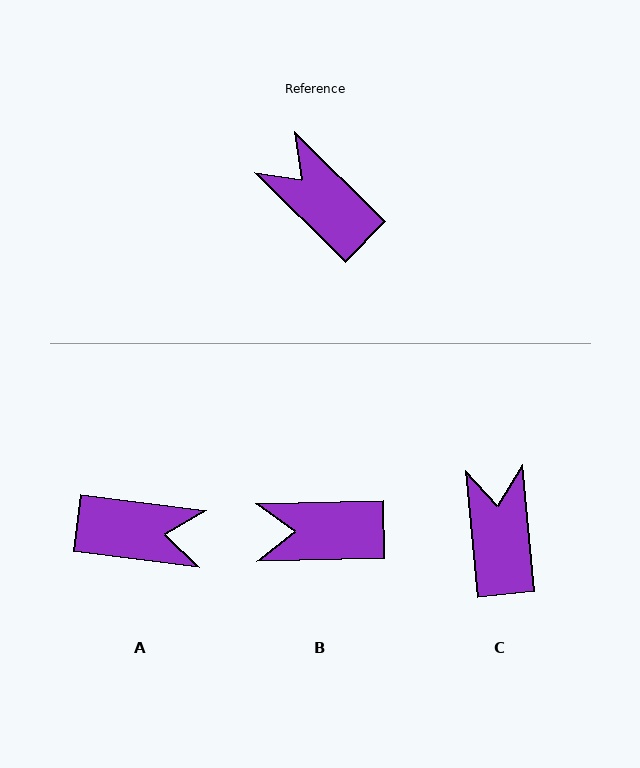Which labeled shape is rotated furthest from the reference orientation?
A, about 143 degrees away.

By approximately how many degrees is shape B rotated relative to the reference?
Approximately 46 degrees counter-clockwise.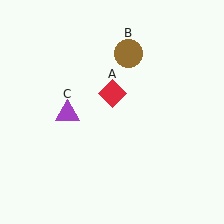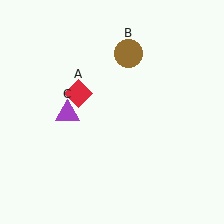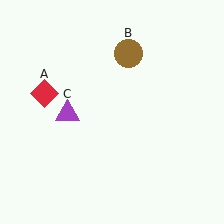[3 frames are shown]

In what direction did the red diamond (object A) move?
The red diamond (object A) moved left.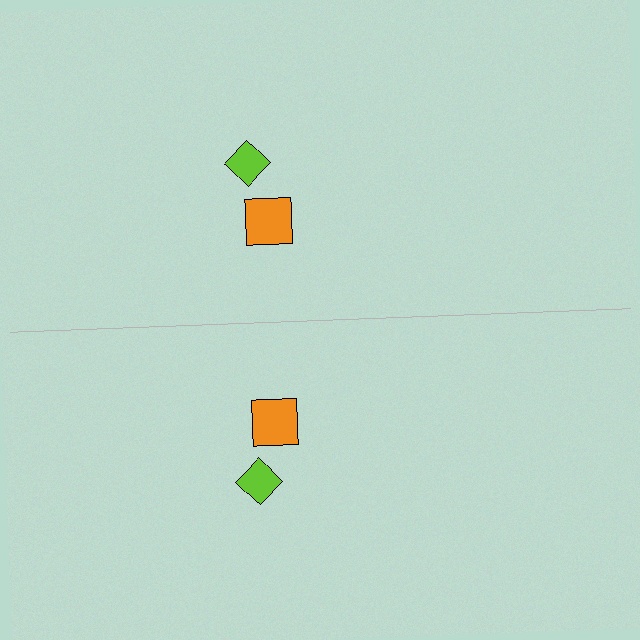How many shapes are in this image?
There are 4 shapes in this image.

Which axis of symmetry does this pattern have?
The pattern has a horizontal axis of symmetry running through the center of the image.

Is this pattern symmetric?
Yes, this pattern has bilateral (reflection) symmetry.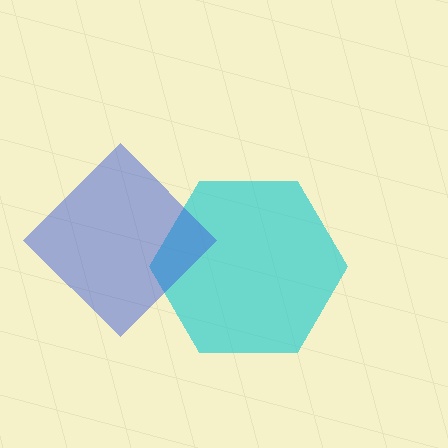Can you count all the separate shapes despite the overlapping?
Yes, there are 2 separate shapes.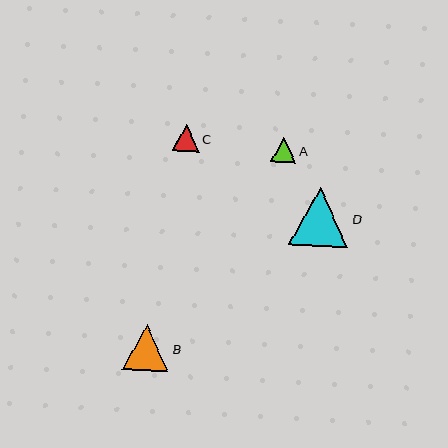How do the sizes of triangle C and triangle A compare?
Triangle C and triangle A are approximately the same size.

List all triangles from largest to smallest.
From largest to smallest: D, B, C, A.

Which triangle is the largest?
Triangle D is the largest with a size of approximately 60 pixels.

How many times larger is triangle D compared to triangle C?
Triangle D is approximately 2.2 times the size of triangle C.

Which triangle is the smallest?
Triangle A is the smallest with a size of approximately 25 pixels.